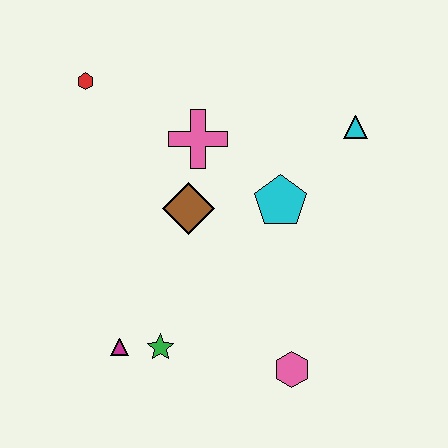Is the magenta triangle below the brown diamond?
Yes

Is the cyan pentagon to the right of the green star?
Yes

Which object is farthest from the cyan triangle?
The magenta triangle is farthest from the cyan triangle.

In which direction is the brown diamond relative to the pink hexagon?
The brown diamond is above the pink hexagon.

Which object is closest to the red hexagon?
The pink cross is closest to the red hexagon.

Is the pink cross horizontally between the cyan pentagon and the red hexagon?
Yes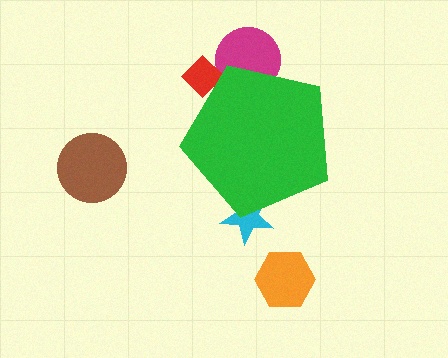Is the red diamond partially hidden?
Yes, the red diamond is partially hidden behind the green pentagon.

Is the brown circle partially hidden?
No, the brown circle is fully visible.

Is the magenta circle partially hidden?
Yes, the magenta circle is partially hidden behind the green pentagon.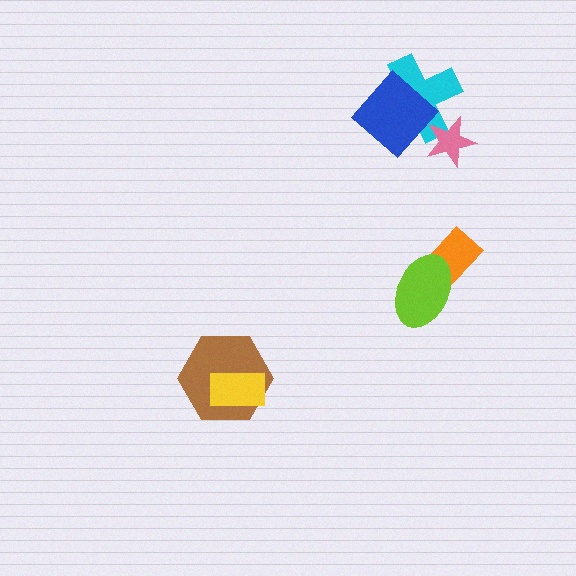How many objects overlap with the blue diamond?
2 objects overlap with the blue diamond.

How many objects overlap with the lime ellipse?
1 object overlaps with the lime ellipse.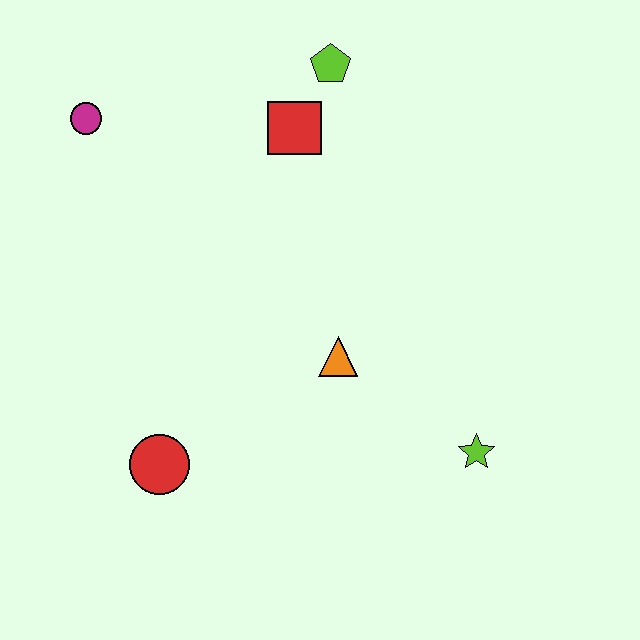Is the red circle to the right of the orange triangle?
No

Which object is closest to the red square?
The lime pentagon is closest to the red square.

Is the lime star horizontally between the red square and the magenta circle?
No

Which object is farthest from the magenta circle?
The lime star is farthest from the magenta circle.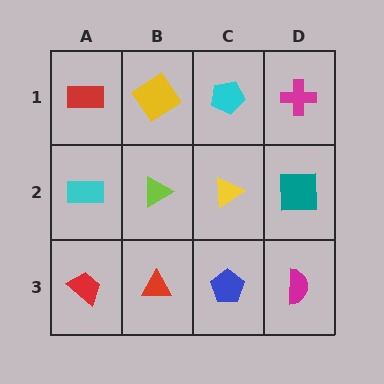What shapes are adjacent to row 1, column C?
A yellow triangle (row 2, column C), a yellow diamond (row 1, column B), a magenta cross (row 1, column D).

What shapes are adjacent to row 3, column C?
A yellow triangle (row 2, column C), a red triangle (row 3, column B), a magenta semicircle (row 3, column D).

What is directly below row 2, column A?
A red trapezoid.